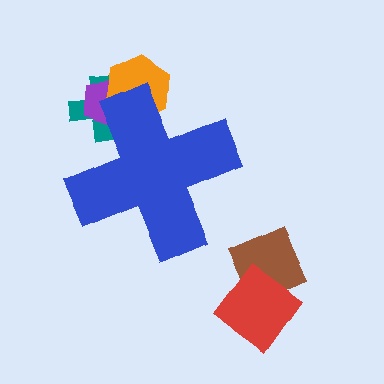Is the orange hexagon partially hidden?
Yes, the orange hexagon is partially hidden behind the blue cross.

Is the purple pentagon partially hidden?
Yes, the purple pentagon is partially hidden behind the blue cross.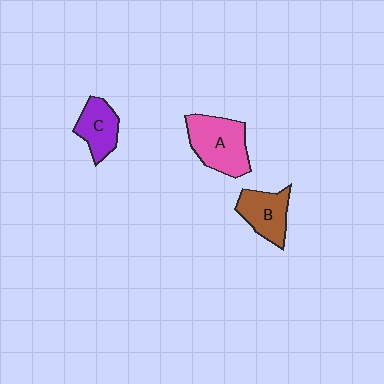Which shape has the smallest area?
Shape C (purple).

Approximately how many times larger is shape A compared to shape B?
Approximately 1.4 times.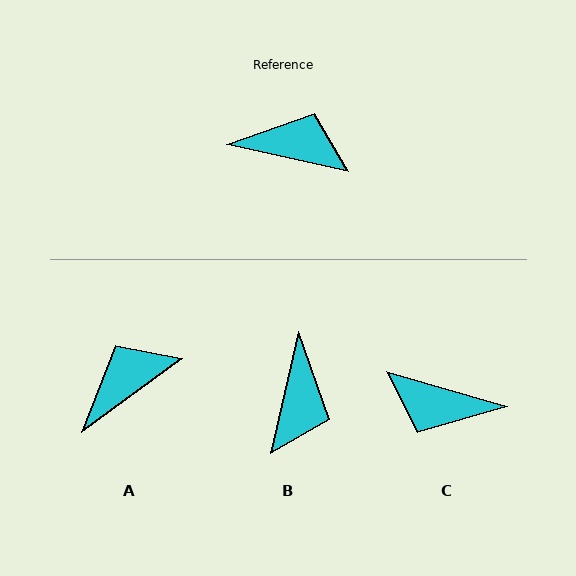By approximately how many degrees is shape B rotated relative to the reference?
Approximately 90 degrees clockwise.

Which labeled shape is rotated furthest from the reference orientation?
C, about 177 degrees away.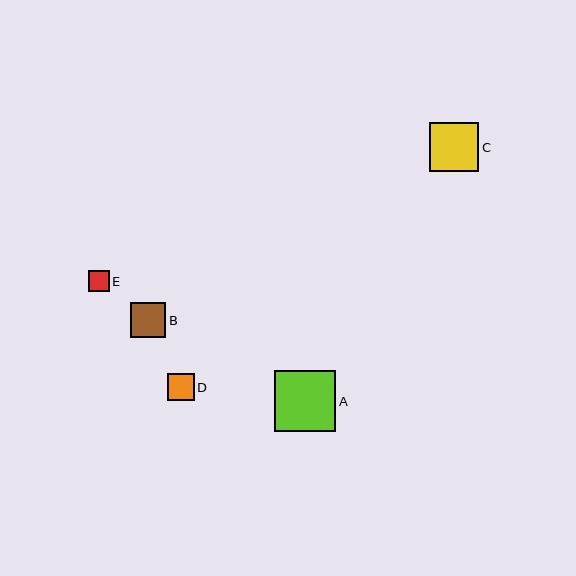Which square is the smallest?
Square E is the smallest with a size of approximately 21 pixels.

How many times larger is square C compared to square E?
Square C is approximately 2.4 times the size of square E.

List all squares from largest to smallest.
From largest to smallest: A, C, B, D, E.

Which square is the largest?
Square A is the largest with a size of approximately 61 pixels.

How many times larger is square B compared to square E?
Square B is approximately 1.7 times the size of square E.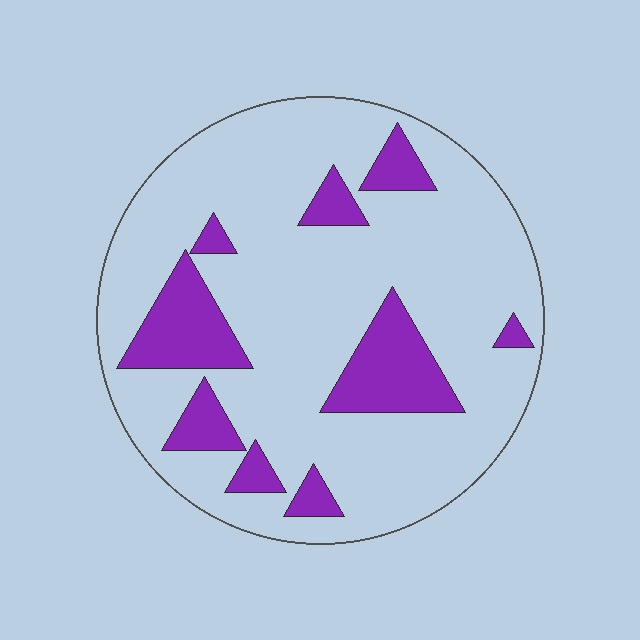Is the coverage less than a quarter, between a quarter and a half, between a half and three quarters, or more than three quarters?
Less than a quarter.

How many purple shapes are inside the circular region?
9.